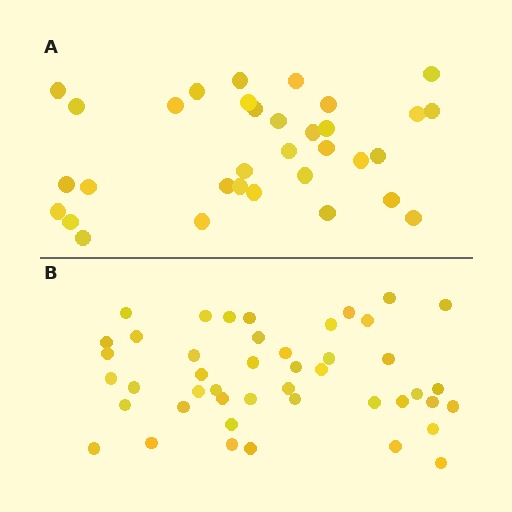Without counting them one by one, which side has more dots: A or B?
Region B (the bottom region) has more dots.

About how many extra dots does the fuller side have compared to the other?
Region B has roughly 12 or so more dots than region A.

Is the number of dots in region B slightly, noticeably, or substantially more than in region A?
Region B has noticeably more, but not dramatically so. The ratio is roughly 1.4 to 1.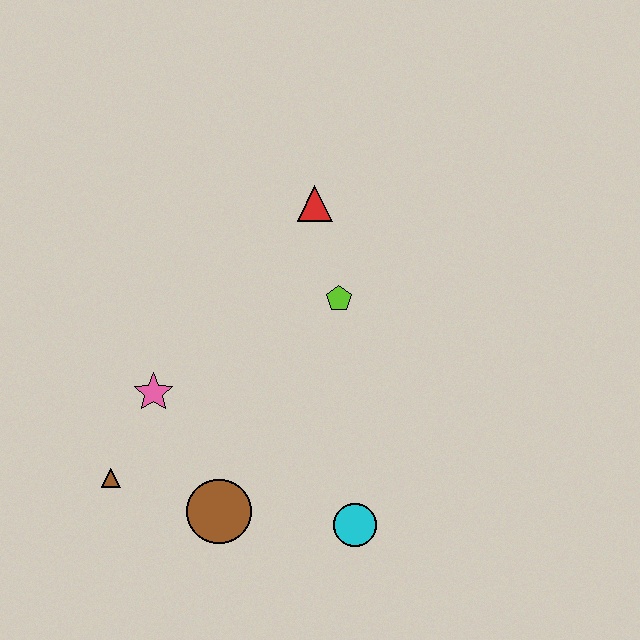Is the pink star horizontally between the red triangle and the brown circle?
No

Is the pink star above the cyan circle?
Yes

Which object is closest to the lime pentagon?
The red triangle is closest to the lime pentagon.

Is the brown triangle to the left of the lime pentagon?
Yes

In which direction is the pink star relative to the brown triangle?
The pink star is above the brown triangle.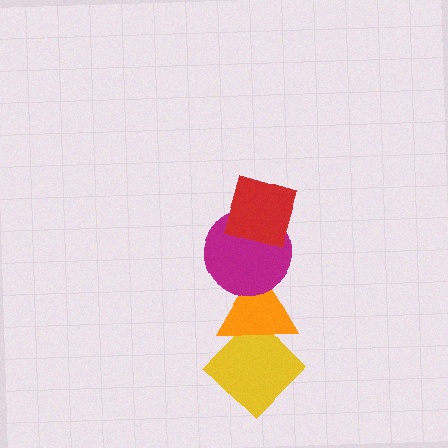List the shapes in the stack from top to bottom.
From top to bottom: the red diamond, the magenta circle, the orange triangle, the yellow diamond.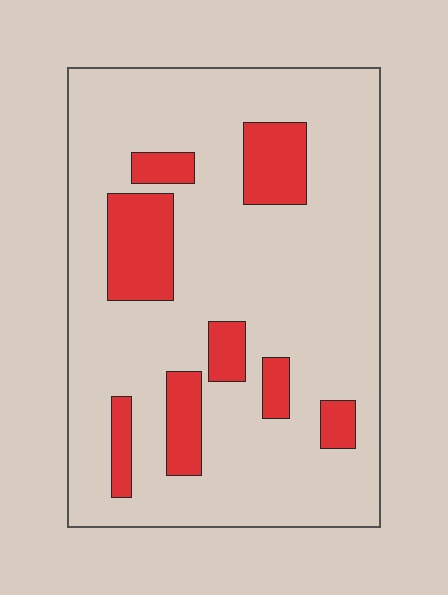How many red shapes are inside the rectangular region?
8.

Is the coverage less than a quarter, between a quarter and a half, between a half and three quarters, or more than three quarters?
Less than a quarter.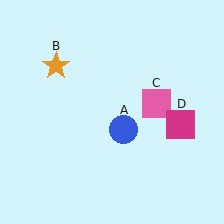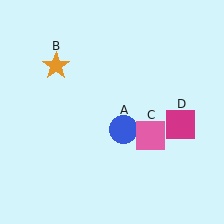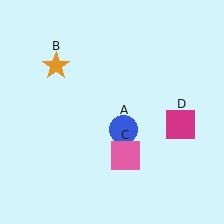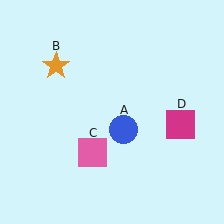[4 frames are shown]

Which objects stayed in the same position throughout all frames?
Blue circle (object A) and orange star (object B) and magenta square (object D) remained stationary.